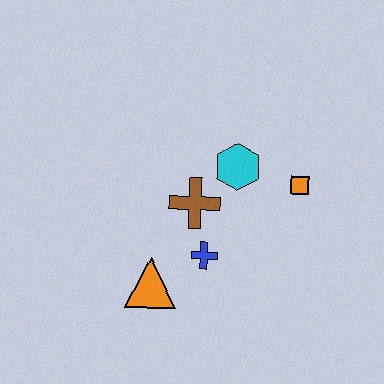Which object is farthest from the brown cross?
The orange square is farthest from the brown cross.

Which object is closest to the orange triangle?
The blue cross is closest to the orange triangle.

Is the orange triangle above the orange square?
No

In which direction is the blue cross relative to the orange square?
The blue cross is to the left of the orange square.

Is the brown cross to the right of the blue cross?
No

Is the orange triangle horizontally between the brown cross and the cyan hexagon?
No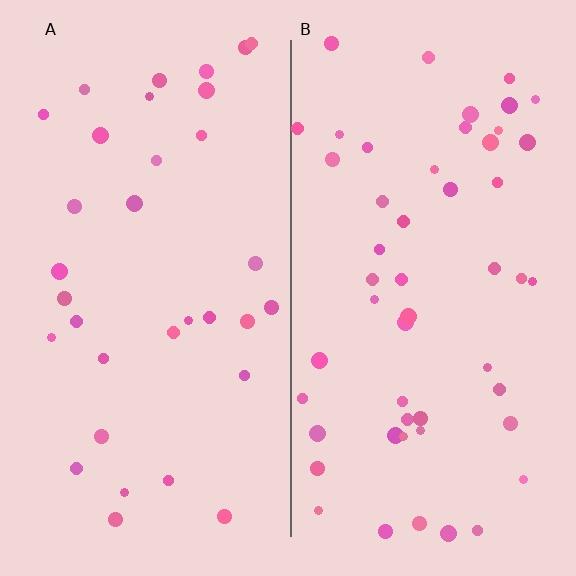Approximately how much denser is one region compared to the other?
Approximately 1.5× — region B over region A.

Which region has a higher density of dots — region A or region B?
B (the right).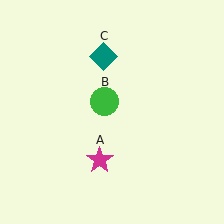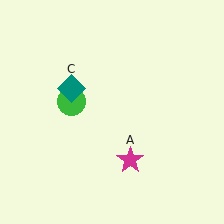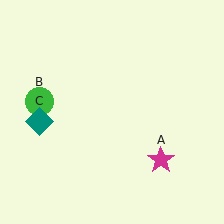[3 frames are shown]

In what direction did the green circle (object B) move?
The green circle (object B) moved left.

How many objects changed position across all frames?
3 objects changed position: magenta star (object A), green circle (object B), teal diamond (object C).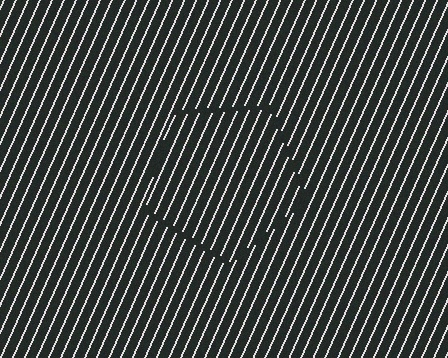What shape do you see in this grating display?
An illusory pentagon. The interior of the shape contains the same grating, shifted by half a period — the contour is defined by the phase discontinuity where line-ends from the inner and outer gratings abut.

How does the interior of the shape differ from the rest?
The interior of the shape contains the same grating, shifted by half a period — the contour is defined by the phase discontinuity where line-ends from the inner and outer gratings abut.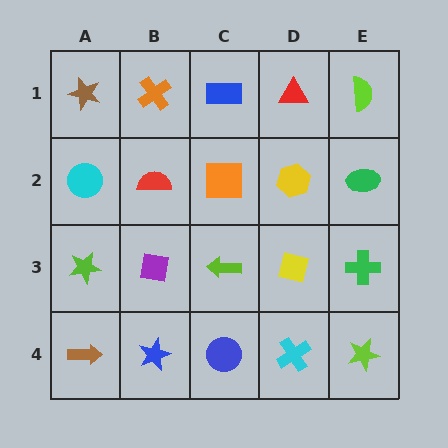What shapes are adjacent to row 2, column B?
An orange cross (row 1, column B), a purple square (row 3, column B), a cyan circle (row 2, column A), an orange square (row 2, column C).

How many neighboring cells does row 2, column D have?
4.